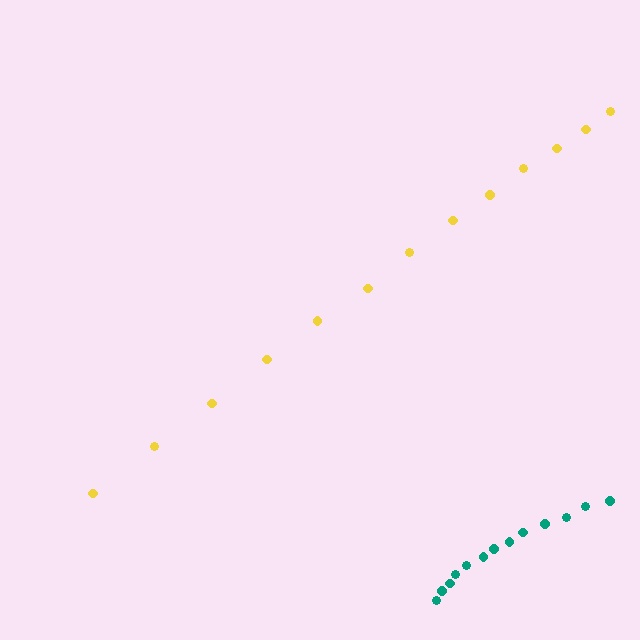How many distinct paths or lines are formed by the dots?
There are 2 distinct paths.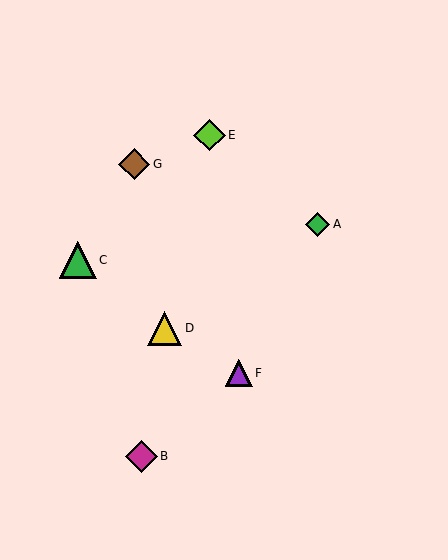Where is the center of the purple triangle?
The center of the purple triangle is at (239, 373).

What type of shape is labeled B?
Shape B is a magenta diamond.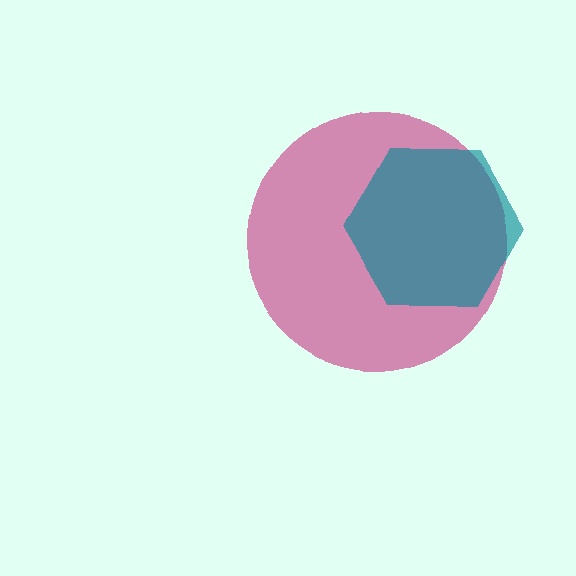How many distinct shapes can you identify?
There are 2 distinct shapes: a magenta circle, a teal hexagon.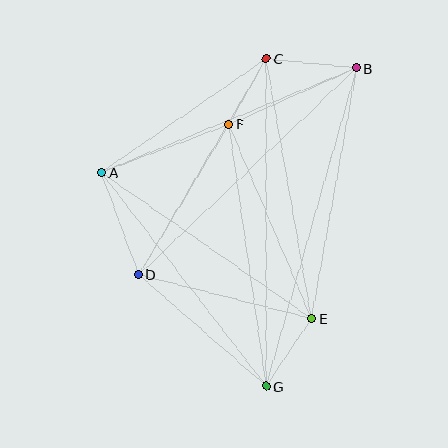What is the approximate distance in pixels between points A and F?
The distance between A and F is approximately 136 pixels.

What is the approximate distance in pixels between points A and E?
The distance between A and E is approximately 256 pixels.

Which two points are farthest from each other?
Points B and G are farthest from each other.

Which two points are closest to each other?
Points C and F are closest to each other.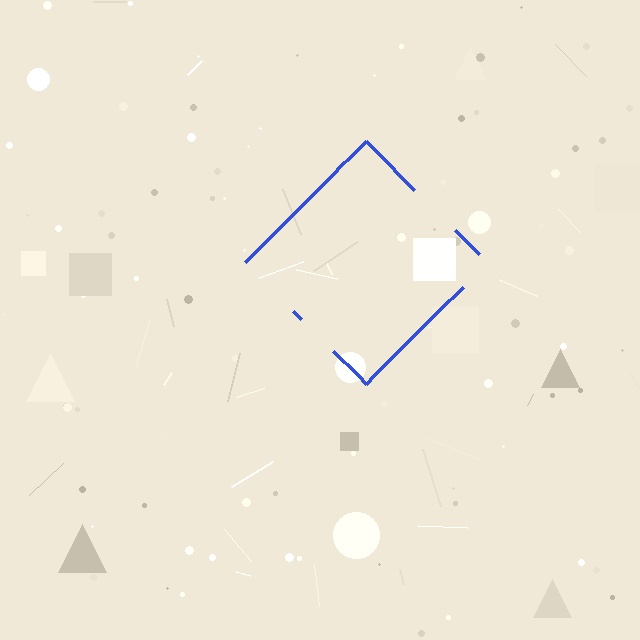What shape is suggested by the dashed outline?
The dashed outline suggests a diamond.